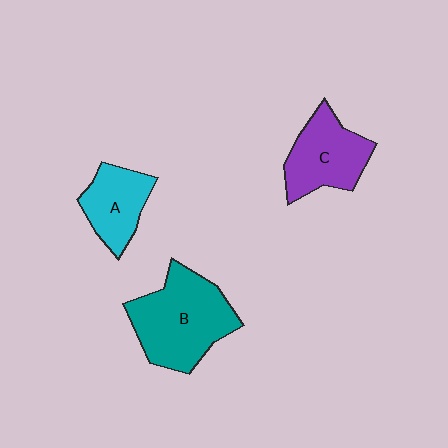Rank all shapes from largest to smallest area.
From largest to smallest: B (teal), C (purple), A (cyan).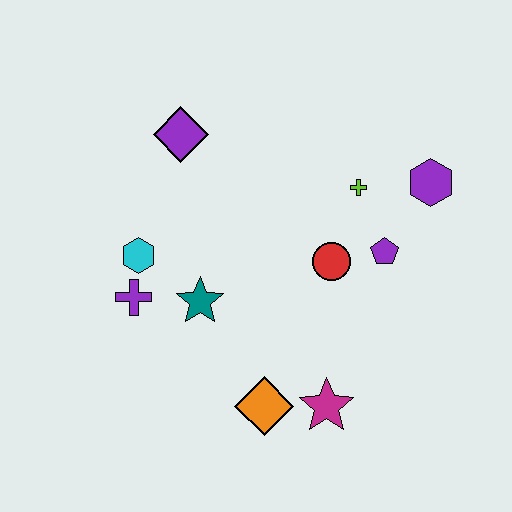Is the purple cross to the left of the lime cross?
Yes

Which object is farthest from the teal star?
The purple hexagon is farthest from the teal star.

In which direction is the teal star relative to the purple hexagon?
The teal star is to the left of the purple hexagon.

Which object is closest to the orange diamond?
The magenta star is closest to the orange diamond.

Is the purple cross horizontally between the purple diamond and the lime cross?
No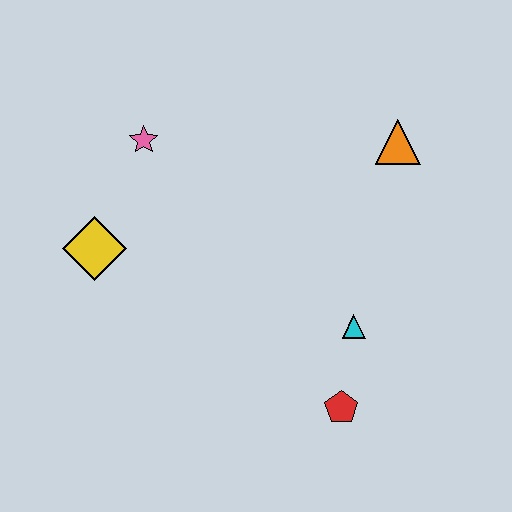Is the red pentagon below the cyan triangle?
Yes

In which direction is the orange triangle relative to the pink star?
The orange triangle is to the right of the pink star.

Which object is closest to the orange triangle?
The cyan triangle is closest to the orange triangle.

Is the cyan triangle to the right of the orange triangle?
No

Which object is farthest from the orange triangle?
The yellow diamond is farthest from the orange triangle.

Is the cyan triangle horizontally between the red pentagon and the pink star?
No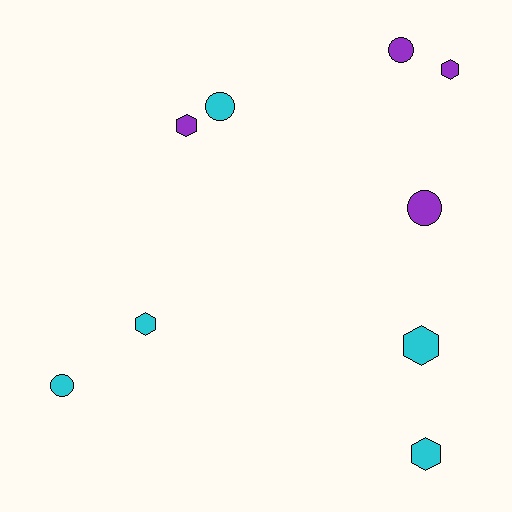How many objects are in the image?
There are 9 objects.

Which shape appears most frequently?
Hexagon, with 5 objects.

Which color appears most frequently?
Cyan, with 5 objects.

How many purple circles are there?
There are 2 purple circles.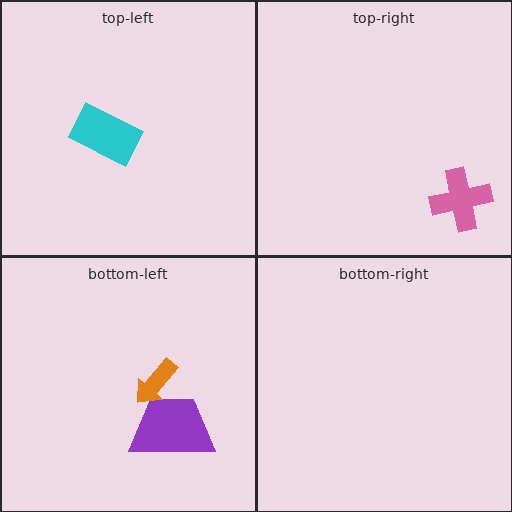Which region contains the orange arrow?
The bottom-left region.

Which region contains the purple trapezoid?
The bottom-left region.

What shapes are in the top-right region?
The pink cross.